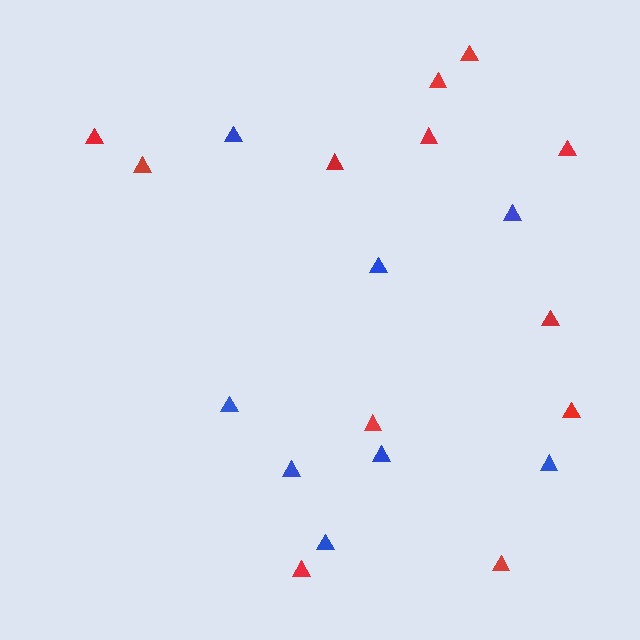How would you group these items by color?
There are 2 groups: one group of blue triangles (8) and one group of red triangles (12).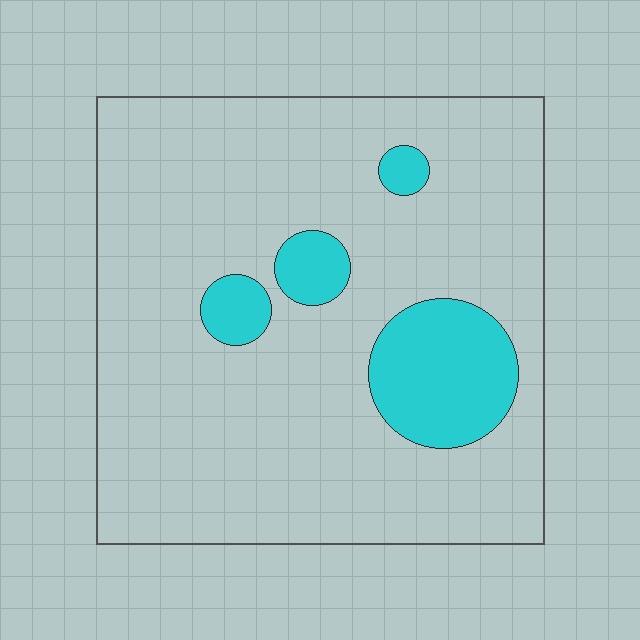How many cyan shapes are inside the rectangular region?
4.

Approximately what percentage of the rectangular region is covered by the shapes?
Approximately 15%.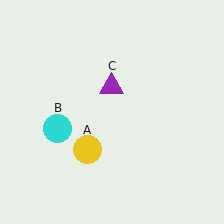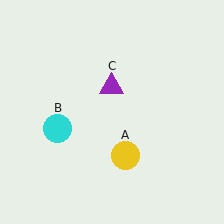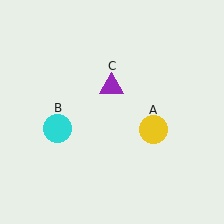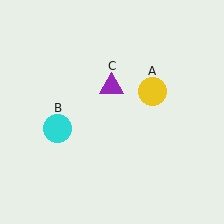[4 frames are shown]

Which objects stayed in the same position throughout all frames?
Cyan circle (object B) and purple triangle (object C) remained stationary.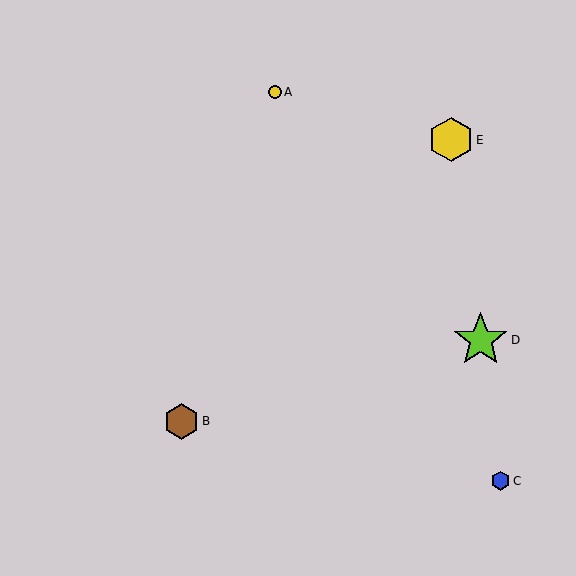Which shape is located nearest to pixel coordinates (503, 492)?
The blue hexagon (labeled C) at (500, 481) is nearest to that location.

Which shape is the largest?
The lime star (labeled D) is the largest.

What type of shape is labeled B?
Shape B is a brown hexagon.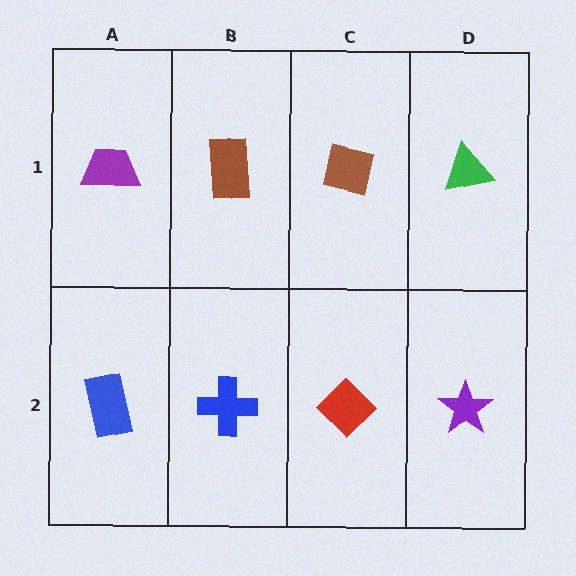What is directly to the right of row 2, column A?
A blue cross.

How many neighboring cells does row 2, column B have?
3.